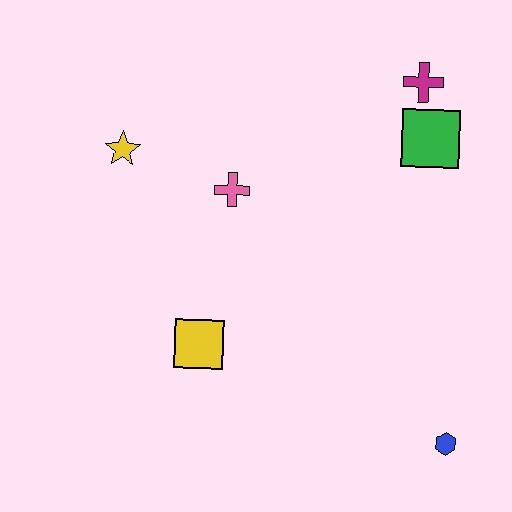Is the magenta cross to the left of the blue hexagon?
Yes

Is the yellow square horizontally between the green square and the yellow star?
Yes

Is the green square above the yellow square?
Yes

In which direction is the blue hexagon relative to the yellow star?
The blue hexagon is to the right of the yellow star.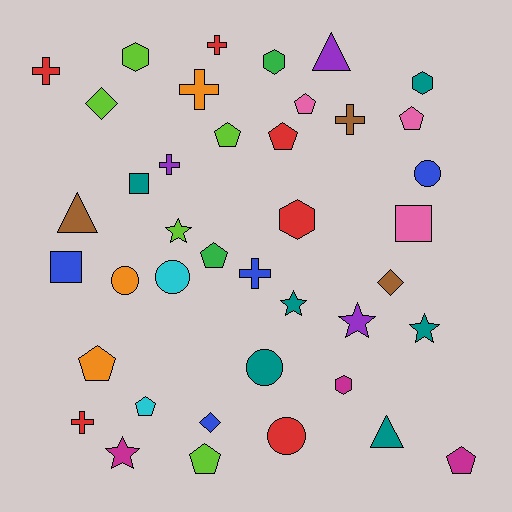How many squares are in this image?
There are 3 squares.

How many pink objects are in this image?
There are 3 pink objects.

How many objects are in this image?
There are 40 objects.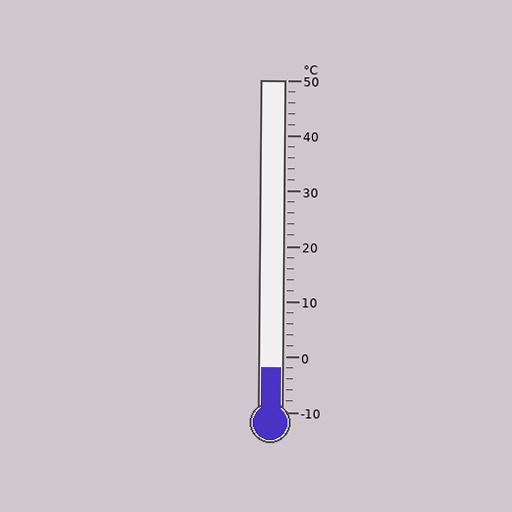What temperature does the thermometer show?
The thermometer shows approximately -2°C.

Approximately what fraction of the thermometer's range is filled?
The thermometer is filled to approximately 15% of its range.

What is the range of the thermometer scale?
The thermometer scale ranges from -10°C to 50°C.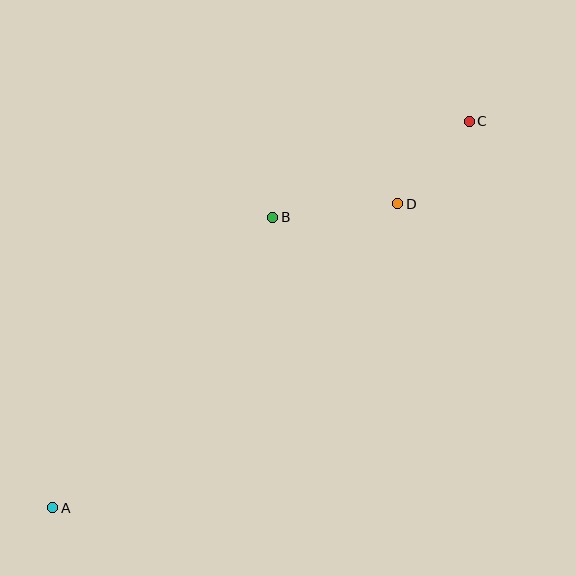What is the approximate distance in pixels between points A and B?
The distance between A and B is approximately 364 pixels.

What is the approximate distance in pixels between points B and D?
The distance between B and D is approximately 126 pixels.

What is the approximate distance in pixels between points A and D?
The distance between A and D is approximately 460 pixels.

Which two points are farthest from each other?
Points A and C are farthest from each other.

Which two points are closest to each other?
Points C and D are closest to each other.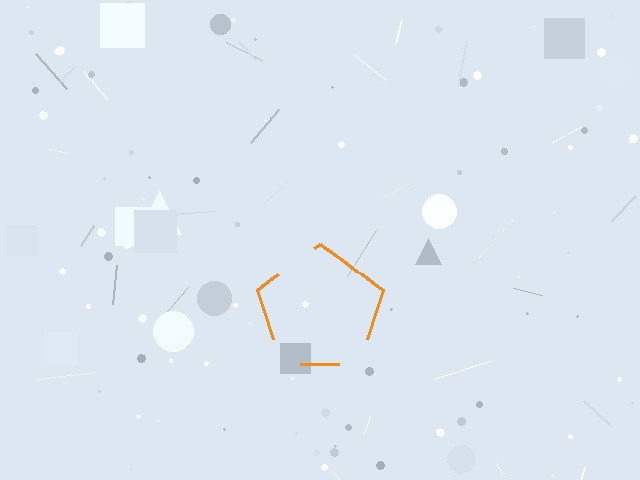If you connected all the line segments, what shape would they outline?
They would outline a pentagon.